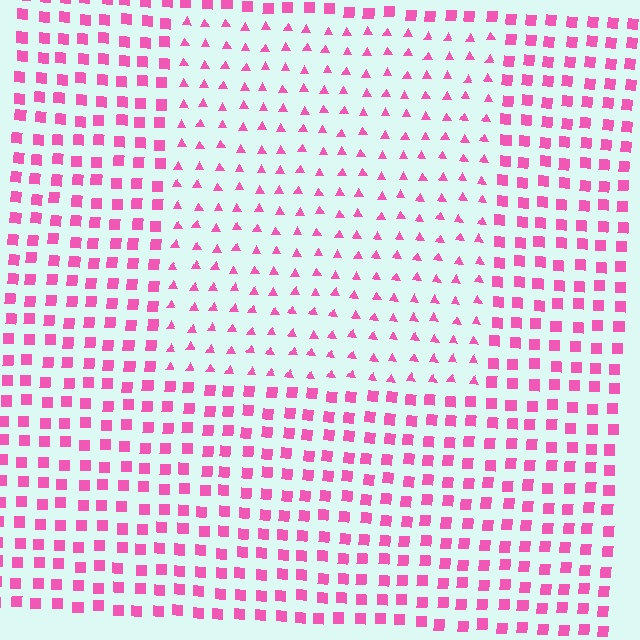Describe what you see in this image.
The image is filled with small pink elements arranged in a uniform grid. A rectangle-shaped region contains triangles, while the surrounding area contains squares. The boundary is defined purely by the change in element shape.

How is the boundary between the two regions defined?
The boundary is defined by a change in element shape: triangles inside vs. squares outside. All elements share the same color and spacing.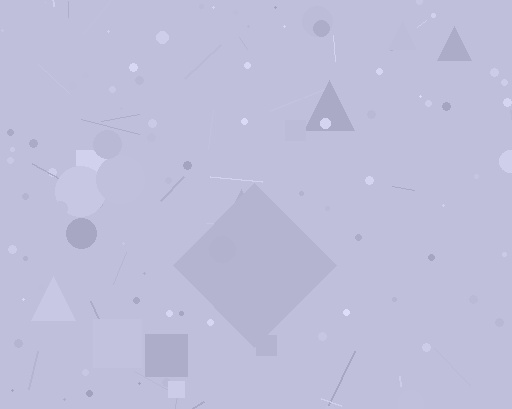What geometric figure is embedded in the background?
A diamond is embedded in the background.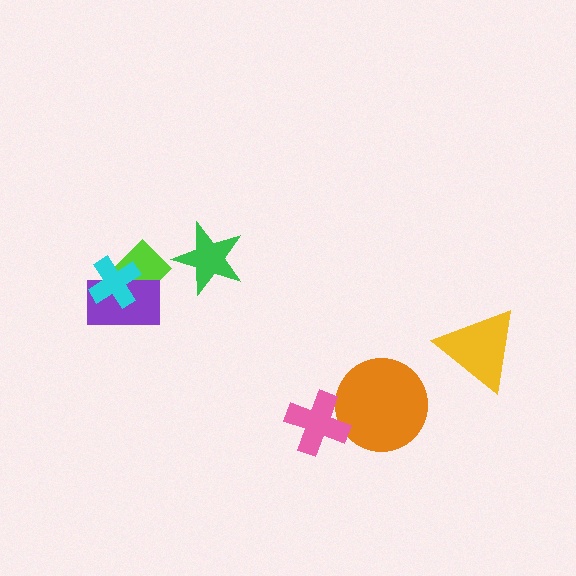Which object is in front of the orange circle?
The pink cross is in front of the orange circle.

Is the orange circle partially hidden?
Yes, it is partially covered by another shape.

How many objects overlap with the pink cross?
1 object overlaps with the pink cross.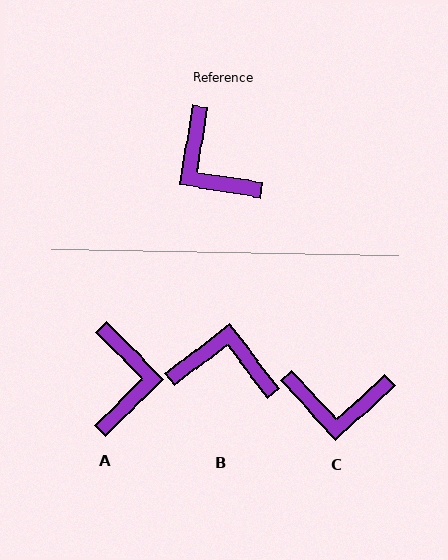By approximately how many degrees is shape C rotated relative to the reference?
Approximately 52 degrees counter-clockwise.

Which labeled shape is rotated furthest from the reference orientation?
A, about 144 degrees away.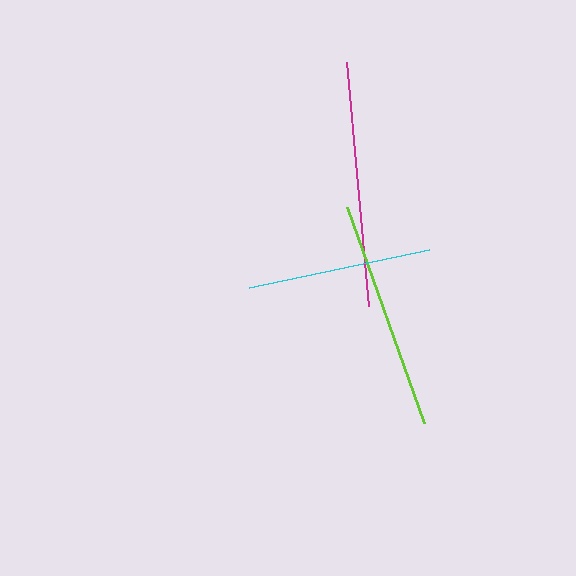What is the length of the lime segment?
The lime segment is approximately 230 pixels long.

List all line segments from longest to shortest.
From longest to shortest: magenta, lime, cyan.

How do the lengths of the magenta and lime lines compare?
The magenta and lime lines are approximately the same length.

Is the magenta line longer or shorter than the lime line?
The magenta line is longer than the lime line.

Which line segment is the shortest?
The cyan line is the shortest at approximately 184 pixels.